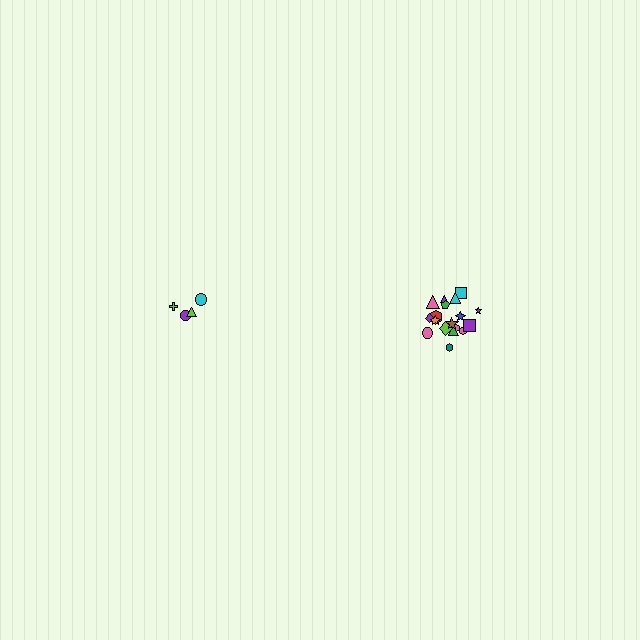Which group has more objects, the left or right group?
The right group.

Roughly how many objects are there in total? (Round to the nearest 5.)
Roughly 20 objects in total.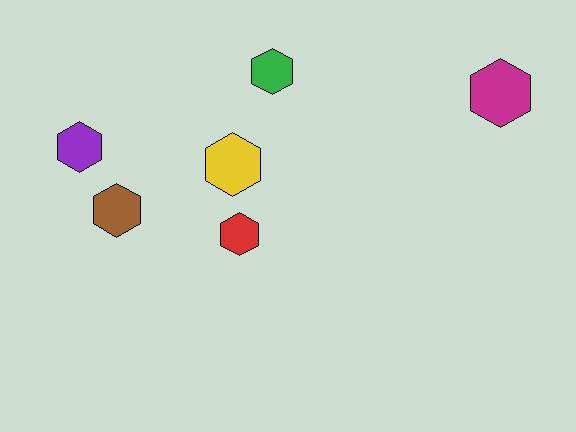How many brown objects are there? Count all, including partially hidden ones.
There is 1 brown object.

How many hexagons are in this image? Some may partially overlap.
There are 6 hexagons.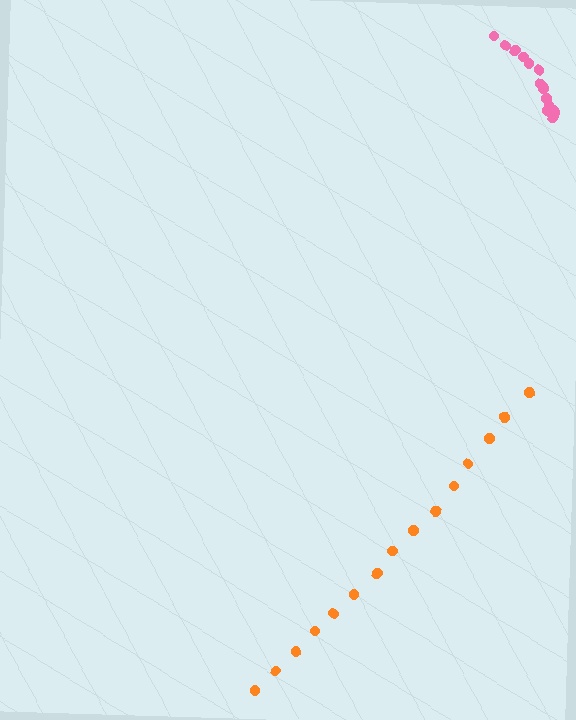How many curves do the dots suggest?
There are 2 distinct paths.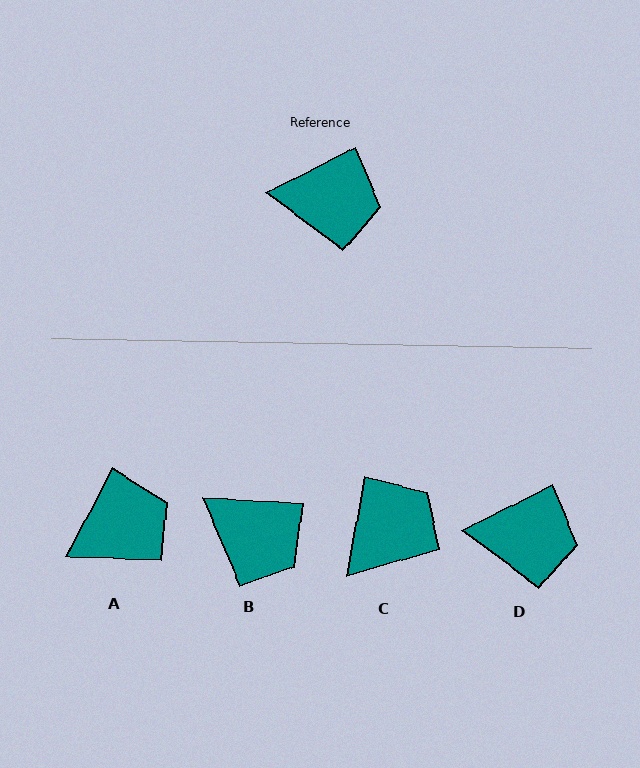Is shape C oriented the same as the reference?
No, it is off by about 53 degrees.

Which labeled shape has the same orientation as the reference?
D.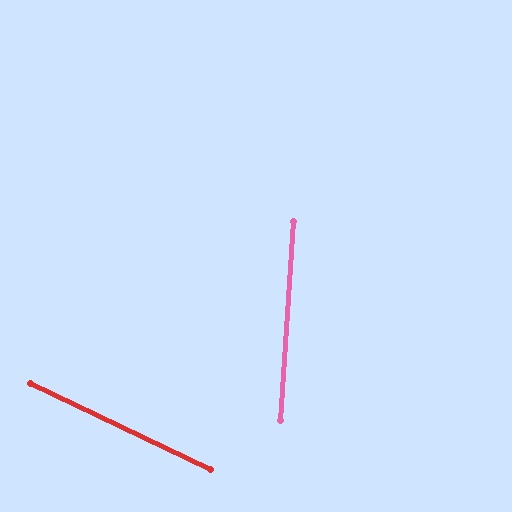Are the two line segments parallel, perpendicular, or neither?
Neither parallel nor perpendicular — they differ by about 68°.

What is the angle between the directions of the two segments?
Approximately 68 degrees.